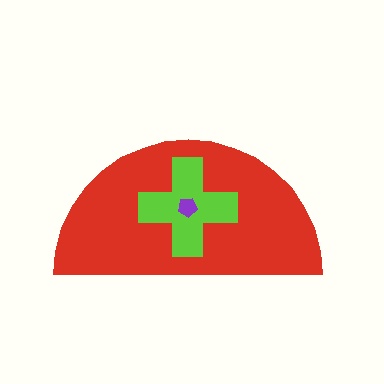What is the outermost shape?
The red semicircle.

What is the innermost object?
The purple pentagon.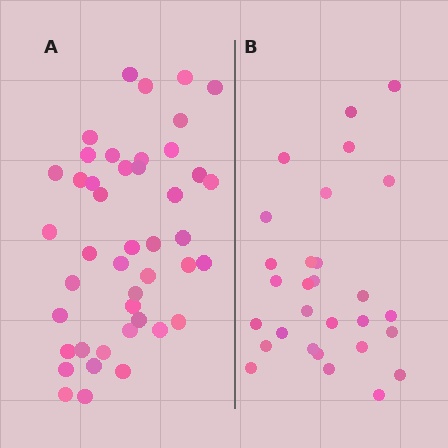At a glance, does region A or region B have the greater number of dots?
Region A (the left region) has more dots.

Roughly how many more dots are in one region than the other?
Region A has approximately 15 more dots than region B.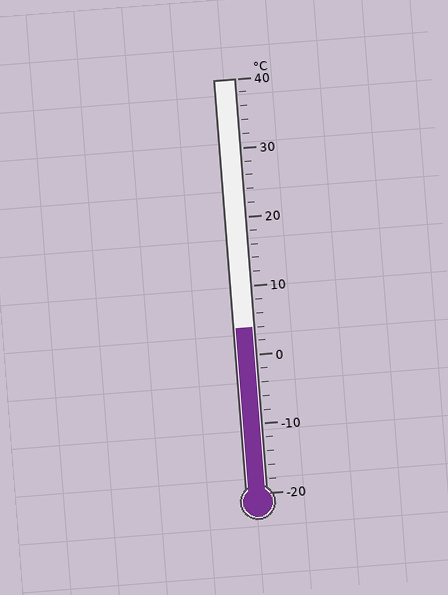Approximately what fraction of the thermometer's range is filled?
The thermometer is filled to approximately 40% of its range.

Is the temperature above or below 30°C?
The temperature is below 30°C.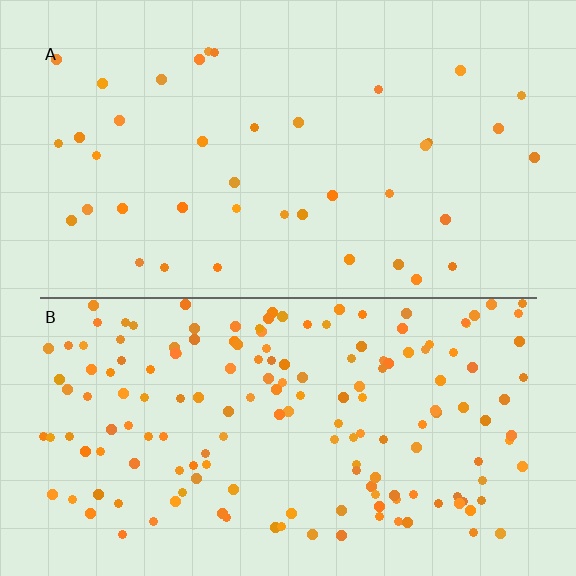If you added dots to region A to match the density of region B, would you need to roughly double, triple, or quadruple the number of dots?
Approximately quadruple.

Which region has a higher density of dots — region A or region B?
B (the bottom).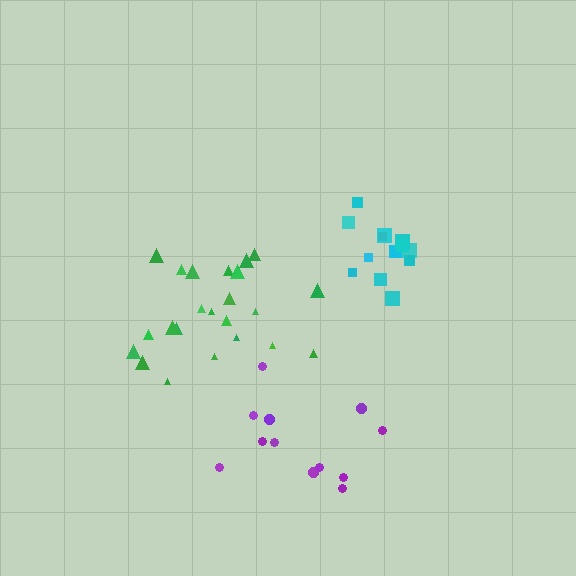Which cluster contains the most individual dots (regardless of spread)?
Green (23).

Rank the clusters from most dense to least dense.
cyan, green, purple.